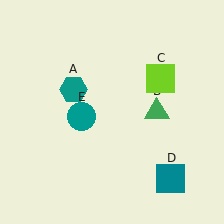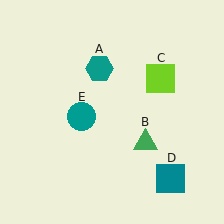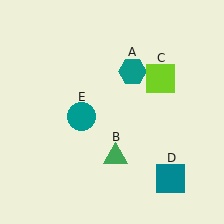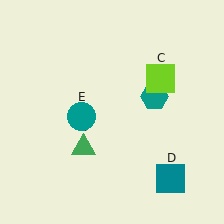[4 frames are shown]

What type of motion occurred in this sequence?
The teal hexagon (object A), green triangle (object B) rotated clockwise around the center of the scene.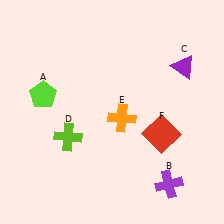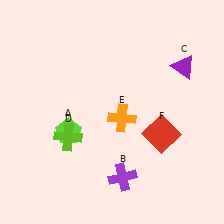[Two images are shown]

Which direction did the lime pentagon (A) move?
The lime pentagon (A) moved down.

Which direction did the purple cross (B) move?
The purple cross (B) moved left.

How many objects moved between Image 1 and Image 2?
2 objects moved between the two images.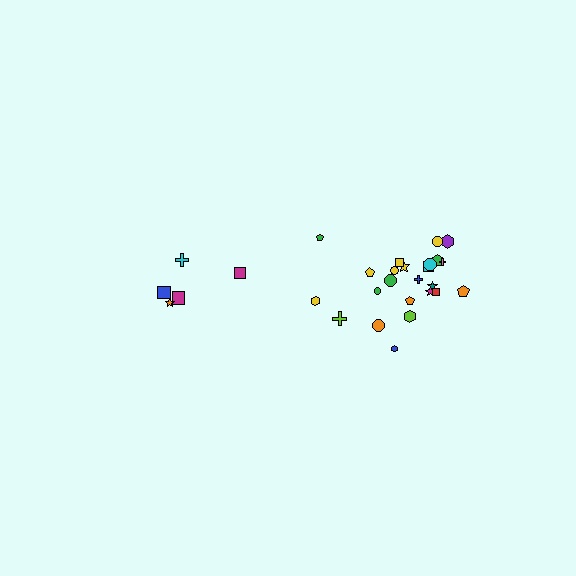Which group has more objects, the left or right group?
The right group.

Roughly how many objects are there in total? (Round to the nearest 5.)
Roughly 30 objects in total.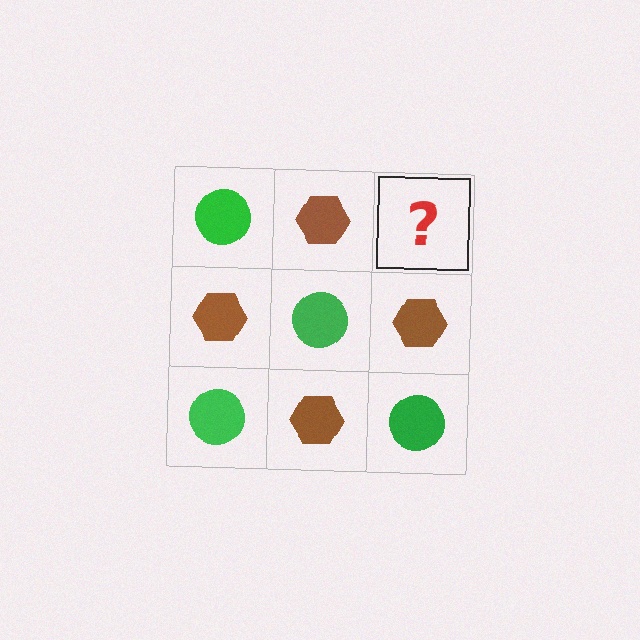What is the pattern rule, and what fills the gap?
The rule is that it alternates green circle and brown hexagon in a checkerboard pattern. The gap should be filled with a green circle.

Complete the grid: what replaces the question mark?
The question mark should be replaced with a green circle.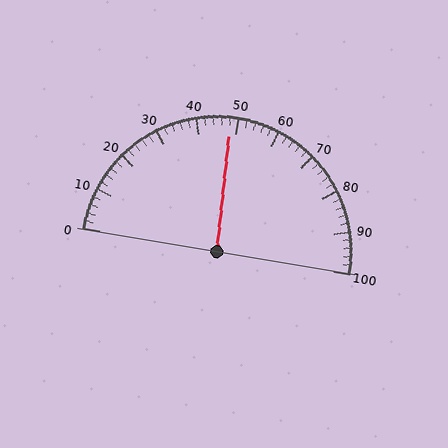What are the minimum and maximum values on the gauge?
The gauge ranges from 0 to 100.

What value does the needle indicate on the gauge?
The needle indicates approximately 48.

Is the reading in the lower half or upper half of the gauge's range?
The reading is in the lower half of the range (0 to 100).